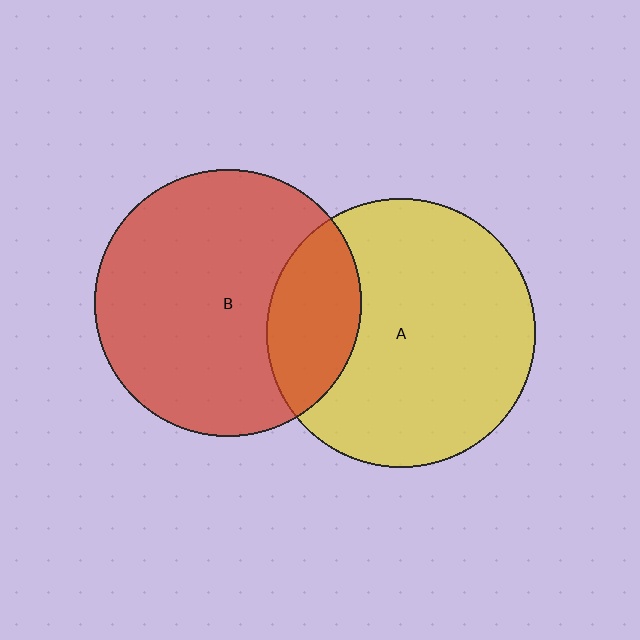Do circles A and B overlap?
Yes.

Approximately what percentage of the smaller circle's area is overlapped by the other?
Approximately 25%.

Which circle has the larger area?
Circle A (yellow).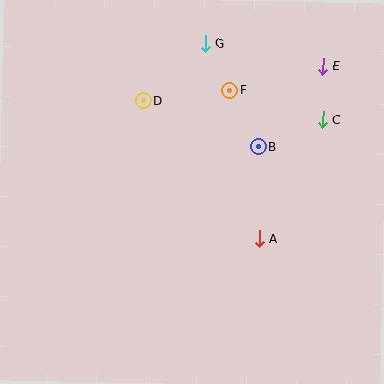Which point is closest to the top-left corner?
Point D is closest to the top-left corner.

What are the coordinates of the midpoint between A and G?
The midpoint between A and G is at (232, 141).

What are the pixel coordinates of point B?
Point B is at (258, 146).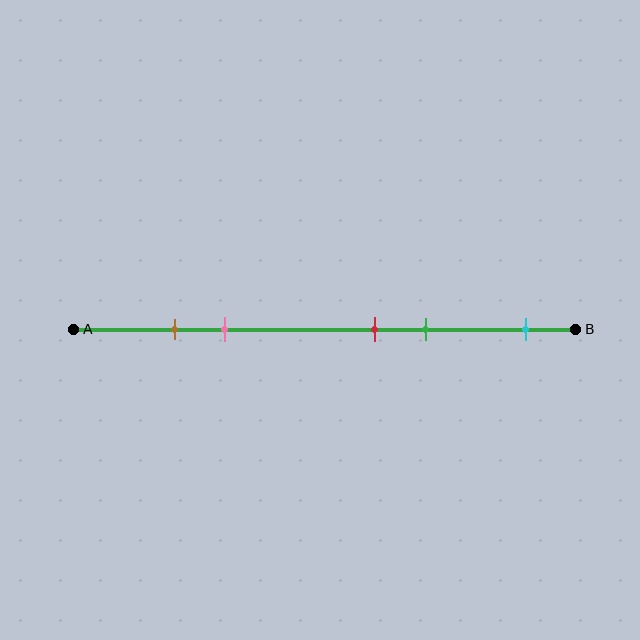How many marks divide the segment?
There are 5 marks dividing the segment.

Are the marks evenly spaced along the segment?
No, the marks are not evenly spaced.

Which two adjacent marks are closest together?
The brown and pink marks are the closest adjacent pair.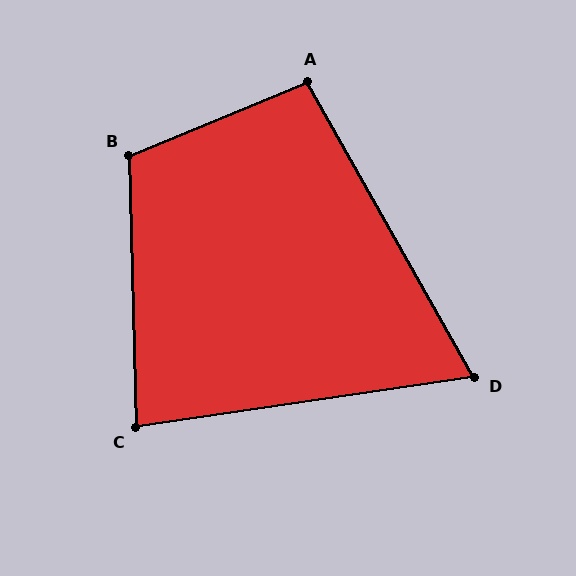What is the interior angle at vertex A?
Approximately 97 degrees (obtuse).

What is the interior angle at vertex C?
Approximately 83 degrees (acute).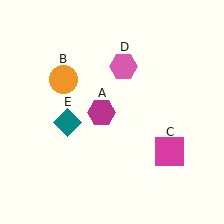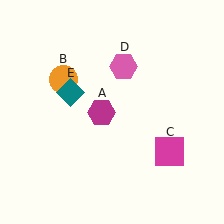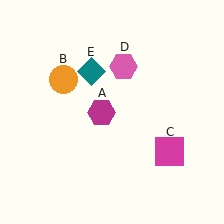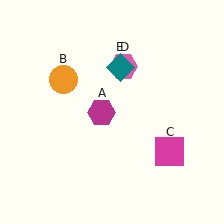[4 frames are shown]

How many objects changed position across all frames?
1 object changed position: teal diamond (object E).